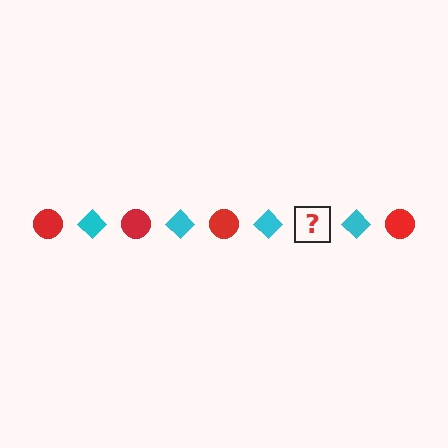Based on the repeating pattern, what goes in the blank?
The blank should be a red circle.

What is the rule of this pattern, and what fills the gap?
The rule is that the pattern alternates between red circle and cyan diamond. The gap should be filled with a red circle.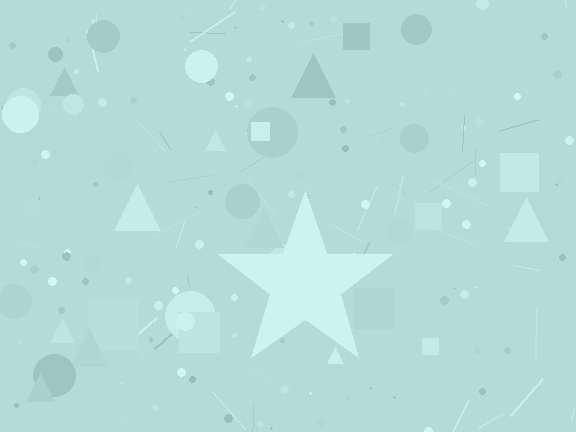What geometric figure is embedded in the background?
A star is embedded in the background.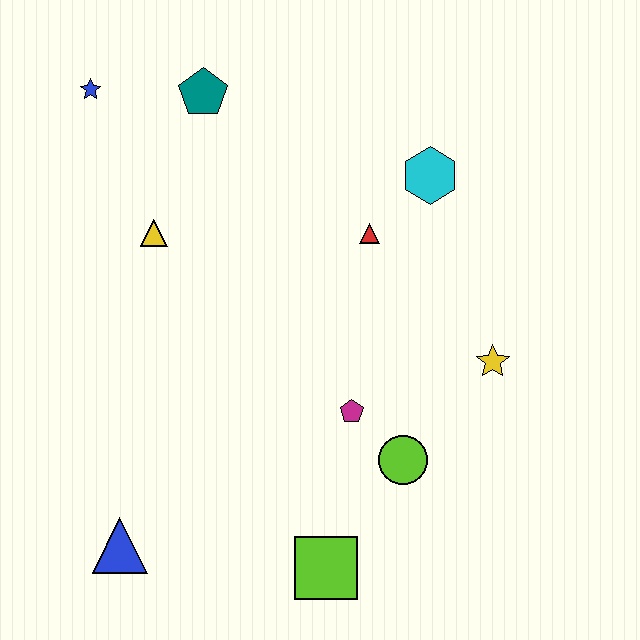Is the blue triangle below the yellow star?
Yes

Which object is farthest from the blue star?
The lime square is farthest from the blue star.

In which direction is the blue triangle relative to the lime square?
The blue triangle is to the left of the lime square.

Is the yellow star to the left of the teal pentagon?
No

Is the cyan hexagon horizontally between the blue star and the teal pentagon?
No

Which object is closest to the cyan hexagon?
The red triangle is closest to the cyan hexagon.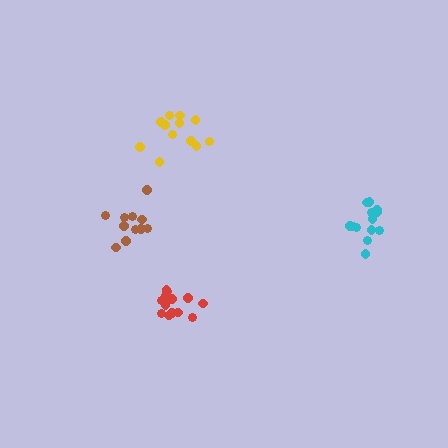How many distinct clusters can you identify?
There are 4 distinct clusters.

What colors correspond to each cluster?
The clusters are colored: red, cyan, yellow, brown.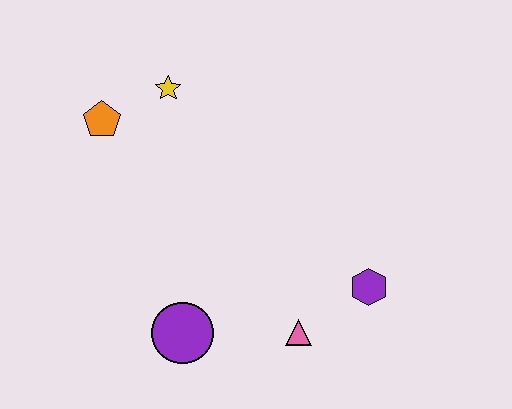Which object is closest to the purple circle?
The pink triangle is closest to the purple circle.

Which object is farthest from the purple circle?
The yellow star is farthest from the purple circle.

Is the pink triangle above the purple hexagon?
No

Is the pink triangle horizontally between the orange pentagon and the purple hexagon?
Yes